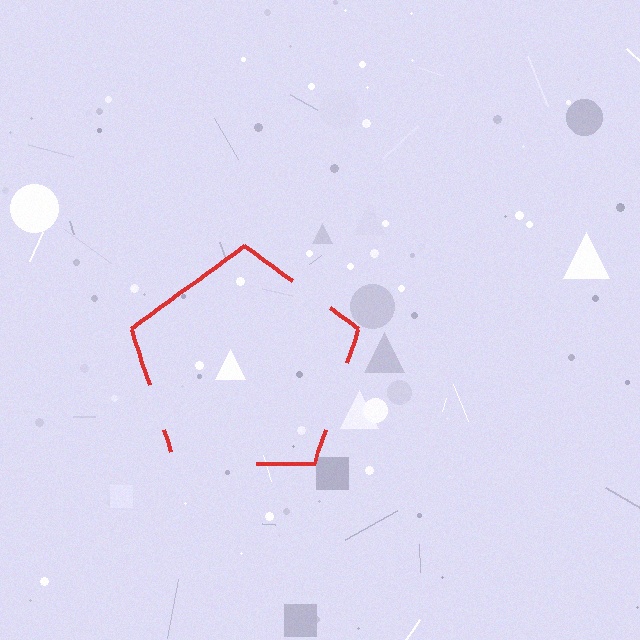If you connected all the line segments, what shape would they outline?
They would outline a pentagon.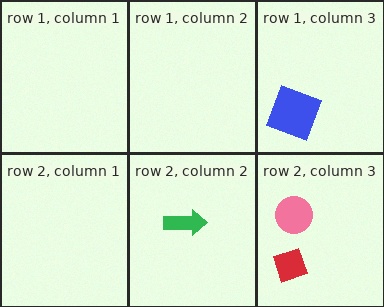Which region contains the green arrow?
The row 2, column 2 region.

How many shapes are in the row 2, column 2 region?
1.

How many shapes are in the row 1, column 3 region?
1.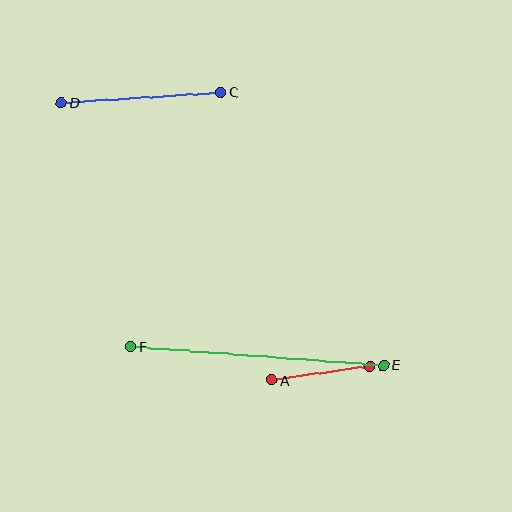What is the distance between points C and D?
The distance is approximately 160 pixels.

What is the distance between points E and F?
The distance is approximately 254 pixels.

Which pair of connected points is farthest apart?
Points E and F are farthest apart.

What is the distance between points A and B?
The distance is approximately 100 pixels.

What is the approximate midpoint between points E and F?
The midpoint is at approximately (257, 356) pixels.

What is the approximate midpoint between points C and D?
The midpoint is at approximately (141, 98) pixels.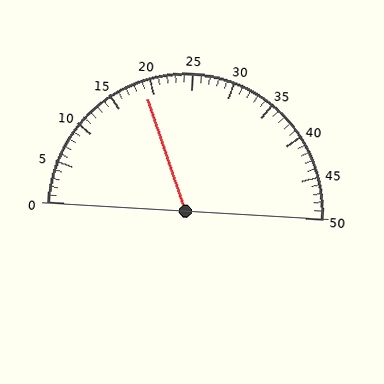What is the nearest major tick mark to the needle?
The nearest major tick mark is 20.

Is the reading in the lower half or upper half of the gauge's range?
The reading is in the lower half of the range (0 to 50).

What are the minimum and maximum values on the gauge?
The gauge ranges from 0 to 50.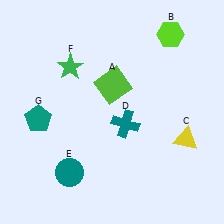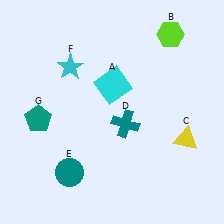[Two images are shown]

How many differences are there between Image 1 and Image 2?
There are 2 differences between the two images.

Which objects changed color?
A changed from lime to cyan. F changed from green to cyan.